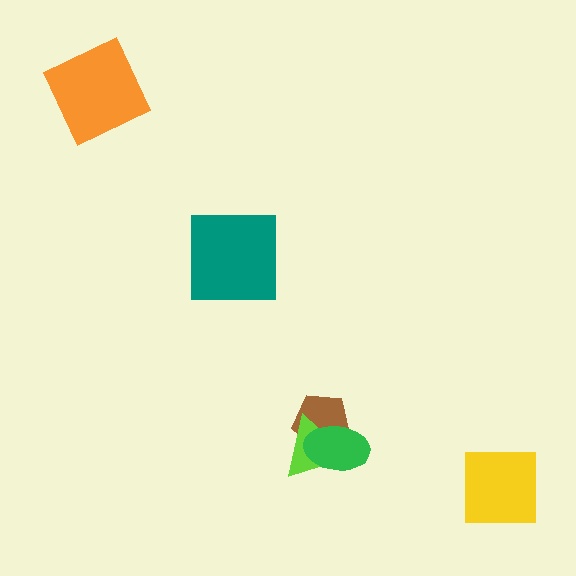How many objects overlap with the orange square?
0 objects overlap with the orange square.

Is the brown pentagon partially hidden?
Yes, it is partially covered by another shape.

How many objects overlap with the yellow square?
0 objects overlap with the yellow square.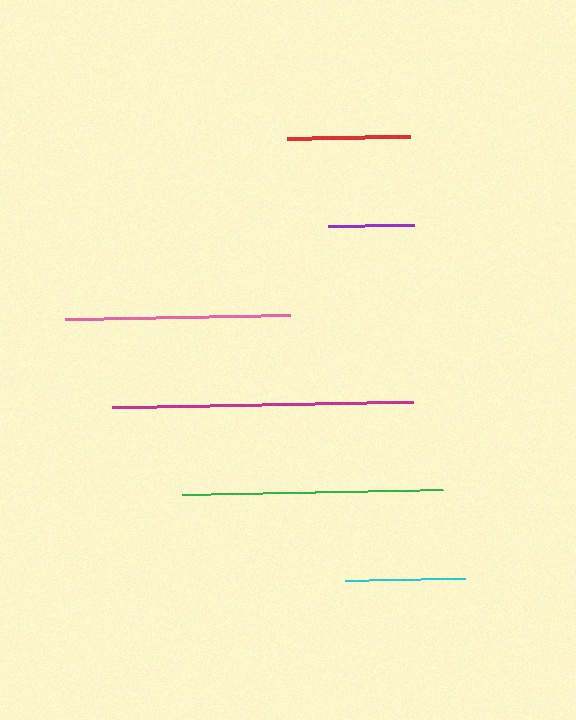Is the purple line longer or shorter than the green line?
The green line is longer than the purple line.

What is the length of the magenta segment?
The magenta segment is approximately 300 pixels long.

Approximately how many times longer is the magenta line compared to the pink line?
The magenta line is approximately 1.3 times the length of the pink line.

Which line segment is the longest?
The magenta line is the longest at approximately 300 pixels.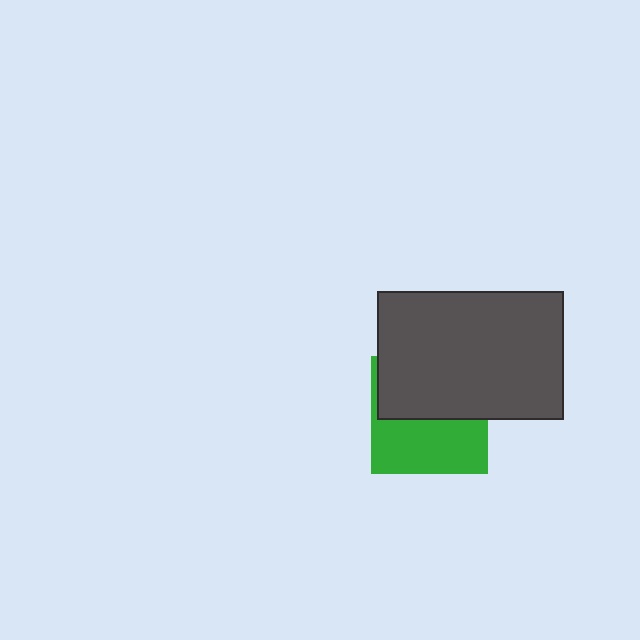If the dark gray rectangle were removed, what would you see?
You would see the complete green square.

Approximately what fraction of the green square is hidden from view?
Roughly 51% of the green square is hidden behind the dark gray rectangle.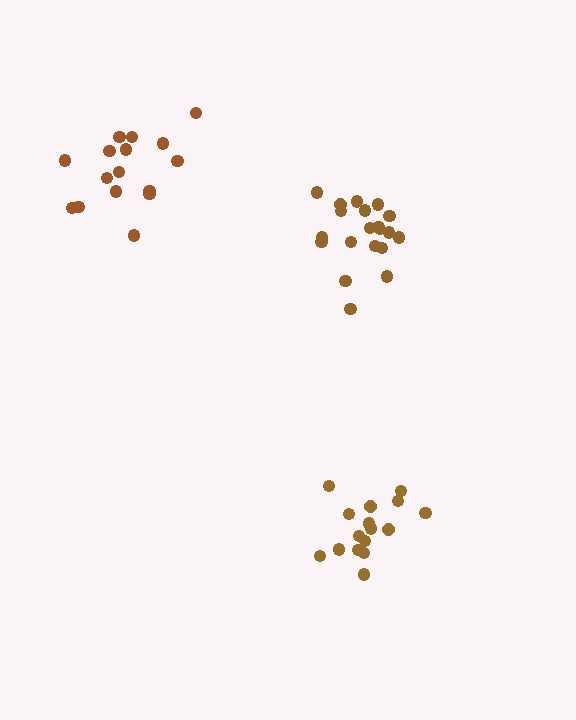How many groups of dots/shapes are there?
There are 3 groups.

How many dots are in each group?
Group 1: 20 dots, Group 2: 16 dots, Group 3: 16 dots (52 total).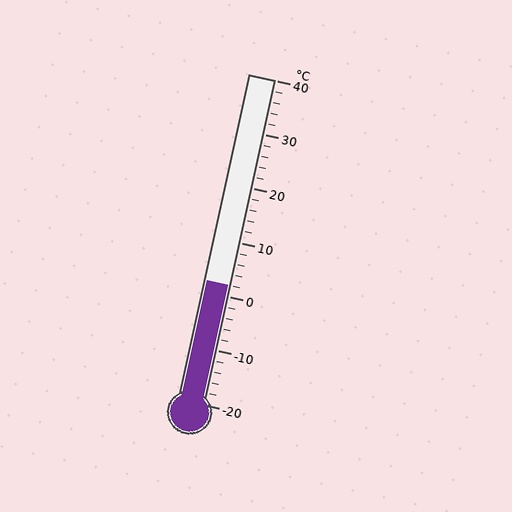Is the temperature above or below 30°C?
The temperature is below 30°C.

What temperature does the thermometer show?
The thermometer shows approximately 2°C.